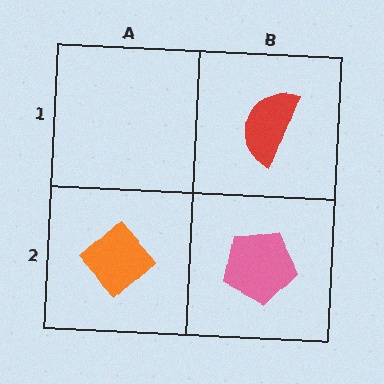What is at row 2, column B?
A pink pentagon.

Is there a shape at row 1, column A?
No, that cell is empty.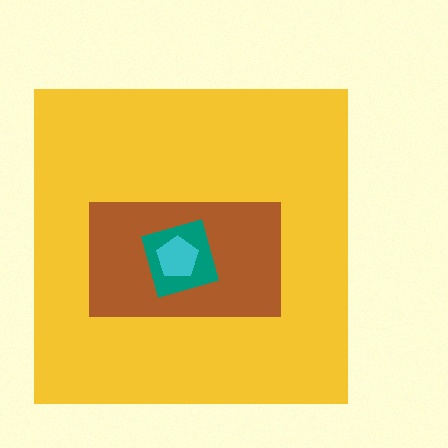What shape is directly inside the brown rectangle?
The teal diamond.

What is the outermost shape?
The yellow square.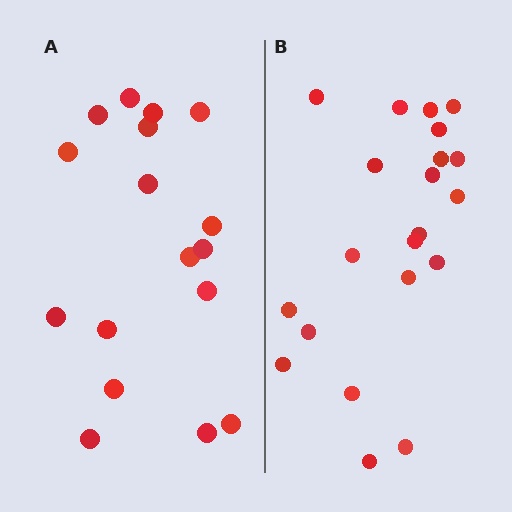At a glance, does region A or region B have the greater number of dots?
Region B (the right region) has more dots.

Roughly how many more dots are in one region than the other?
Region B has about 4 more dots than region A.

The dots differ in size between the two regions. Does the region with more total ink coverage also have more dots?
No. Region A has more total ink coverage because its dots are larger, but region B actually contains more individual dots. Total area can be misleading — the number of items is what matters here.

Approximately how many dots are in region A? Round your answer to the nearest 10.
About 20 dots. (The exact count is 17, which rounds to 20.)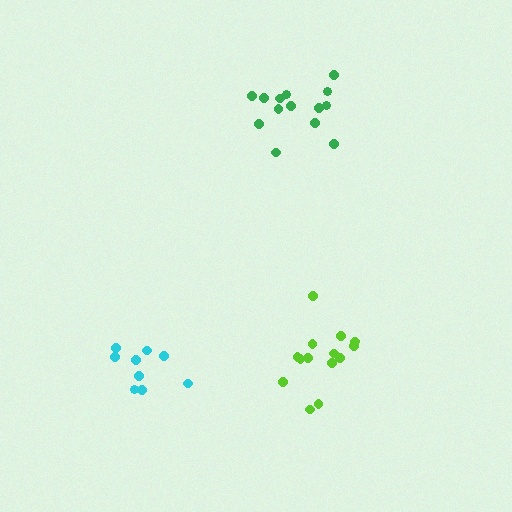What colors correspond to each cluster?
The clusters are colored: cyan, lime, green.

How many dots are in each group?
Group 1: 9 dots, Group 2: 14 dots, Group 3: 14 dots (37 total).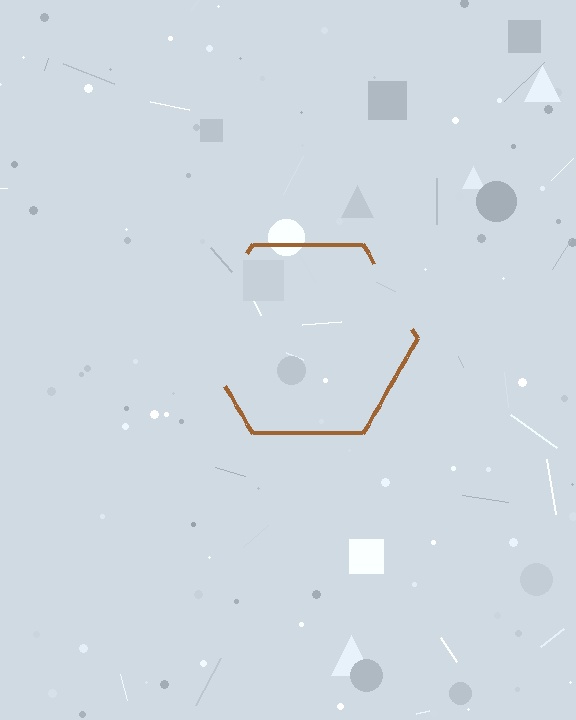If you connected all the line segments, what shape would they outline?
They would outline a hexagon.